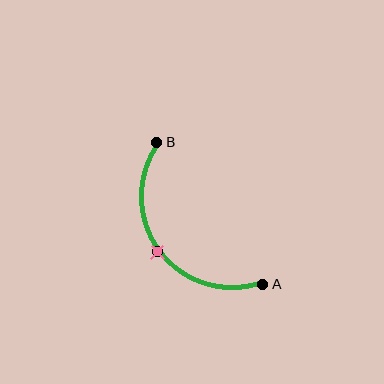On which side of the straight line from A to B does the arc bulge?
The arc bulges below and to the left of the straight line connecting A and B.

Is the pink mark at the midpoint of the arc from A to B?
Yes. The pink mark lies on the arc at equal arc-length from both A and B — it is the arc midpoint.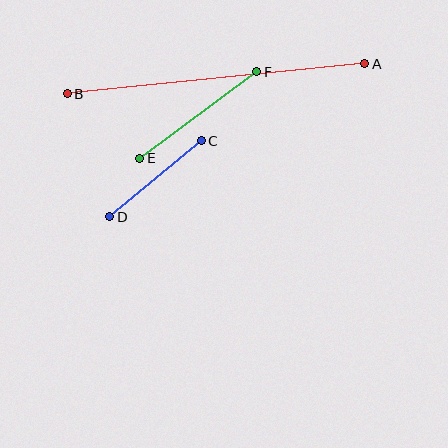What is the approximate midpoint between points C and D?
The midpoint is at approximately (156, 179) pixels.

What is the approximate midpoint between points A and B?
The midpoint is at approximately (216, 79) pixels.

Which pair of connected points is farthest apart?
Points A and B are farthest apart.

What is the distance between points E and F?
The distance is approximately 145 pixels.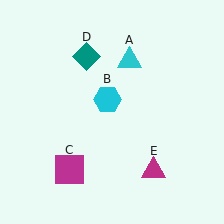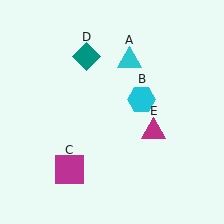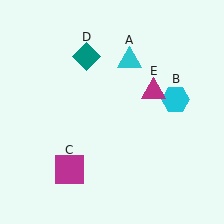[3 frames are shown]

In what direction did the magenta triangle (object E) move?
The magenta triangle (object E) moved up.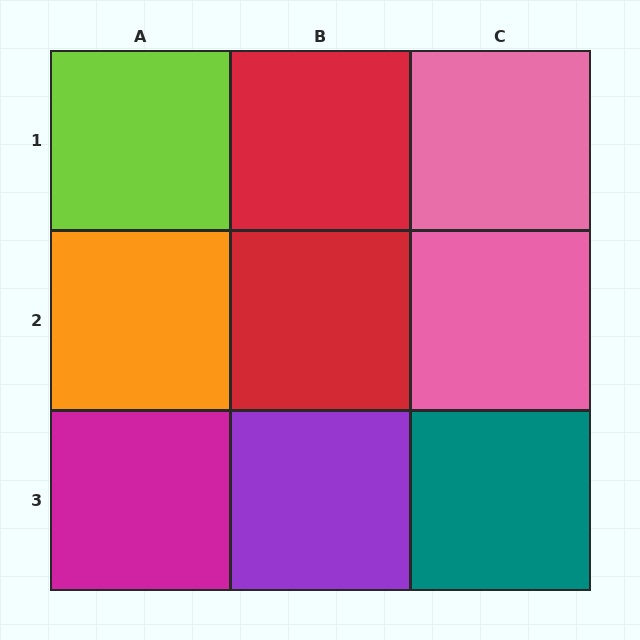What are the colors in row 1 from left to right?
Lime, red, pink.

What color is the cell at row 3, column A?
Magenta.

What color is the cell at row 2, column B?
Red.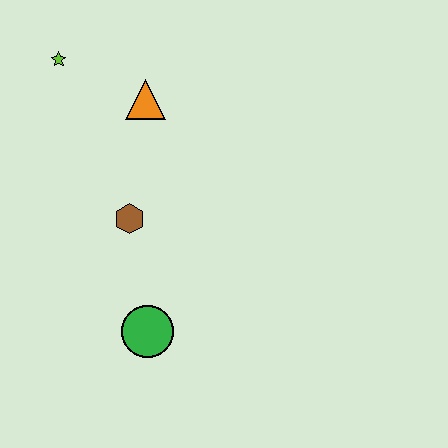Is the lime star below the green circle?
No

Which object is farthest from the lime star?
The green circle is farthest from the lime star.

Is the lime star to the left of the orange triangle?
Yes